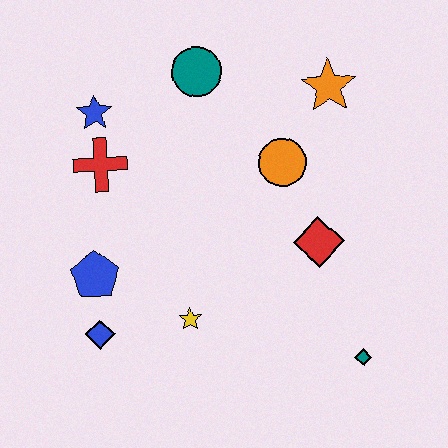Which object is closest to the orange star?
The orange circle is closest to the orange star.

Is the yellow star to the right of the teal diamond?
No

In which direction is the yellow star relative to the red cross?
The yellow star is below the red cross.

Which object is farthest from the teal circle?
The teal diamond is farthest from the teal circle.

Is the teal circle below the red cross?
No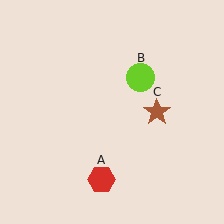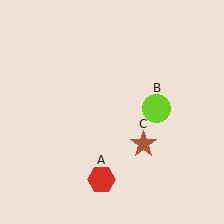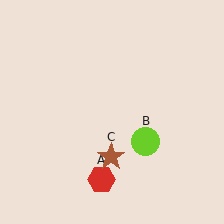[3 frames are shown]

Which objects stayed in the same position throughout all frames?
Red hexagon (object A) remained stationary.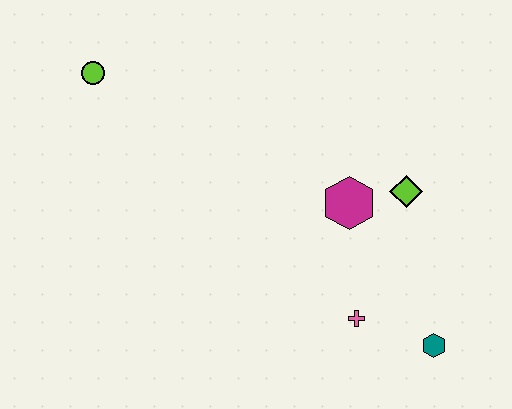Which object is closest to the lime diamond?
The magenta hexagon is closest to the lime diamond.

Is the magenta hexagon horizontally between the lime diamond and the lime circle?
Yes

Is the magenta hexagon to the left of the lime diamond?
Yes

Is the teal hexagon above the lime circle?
No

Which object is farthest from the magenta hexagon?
The lime circle is farthest from the magenta hexagon.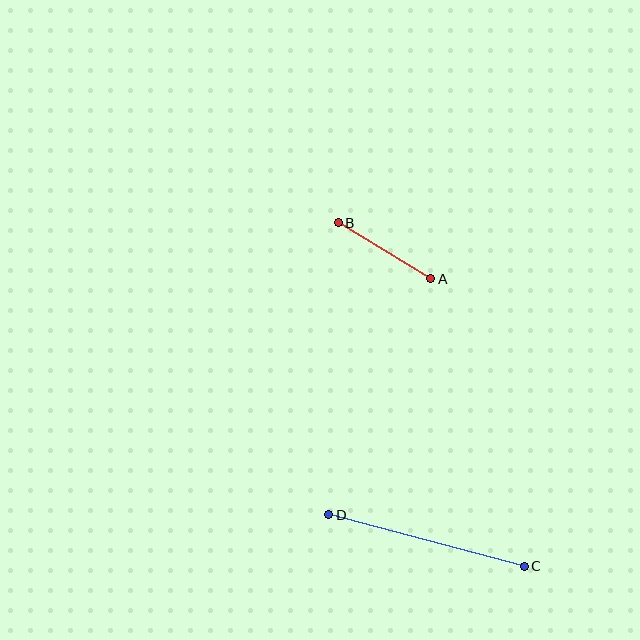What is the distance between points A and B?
The distance is approximately 108 pixels.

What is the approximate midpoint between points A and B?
The midpoint is at approximately (384, 251) pixels.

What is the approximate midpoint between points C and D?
The midpoint is at approximately (426, 541) pixels.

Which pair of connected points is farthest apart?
Points C and D are farthest apart.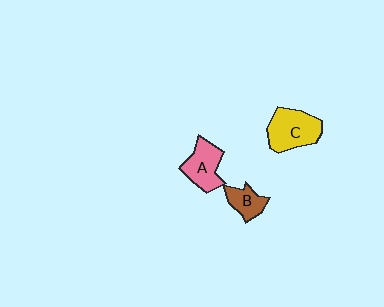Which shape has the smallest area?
Shape B (brown).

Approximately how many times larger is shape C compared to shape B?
Approximately 1.9 times.